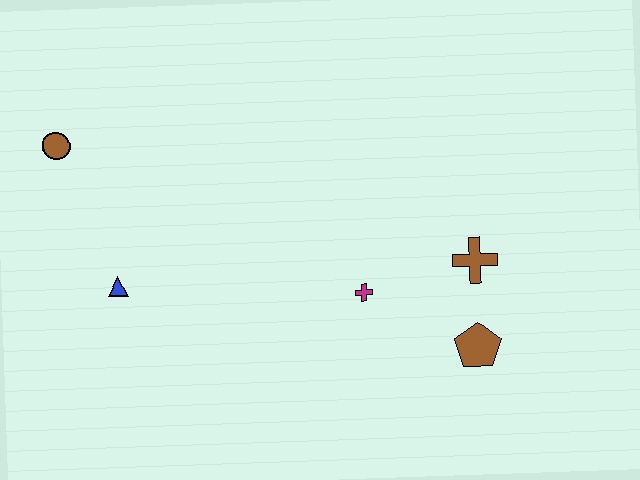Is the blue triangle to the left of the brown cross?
Yes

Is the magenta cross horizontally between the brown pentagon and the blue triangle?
Yes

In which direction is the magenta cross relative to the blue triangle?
The magenta cross is to the right of the blue triangle.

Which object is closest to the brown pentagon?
The brown cross is closest to the brown pentagon.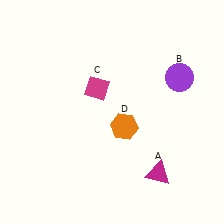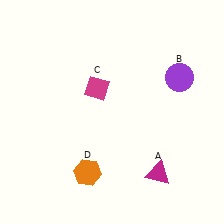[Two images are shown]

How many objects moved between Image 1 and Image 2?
1 object moved between the two images.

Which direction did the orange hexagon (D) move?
The orange hexagon (D) moved down.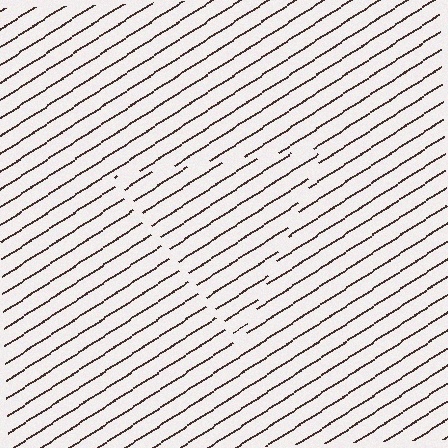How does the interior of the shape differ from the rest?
The interior of the shape contains the same grating, shifted by half a period — the contour is defined by the phase discontinuity where line-ends from the inner and outer gratings abut.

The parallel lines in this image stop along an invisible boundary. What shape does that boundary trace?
An illusory triangle. The interior of the shape contains the same grating, shifted by half a period — the contour is defined by the phase discontinuity where line-ends from the inner and outer gratings abut.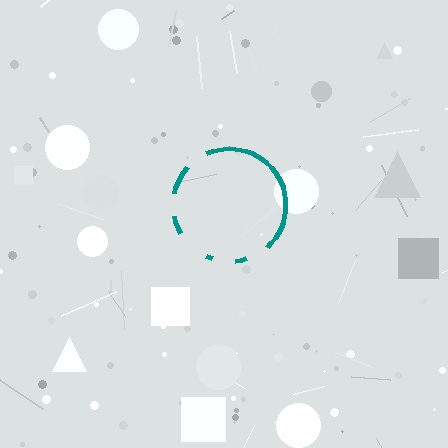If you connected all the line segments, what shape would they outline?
They would outline a circle.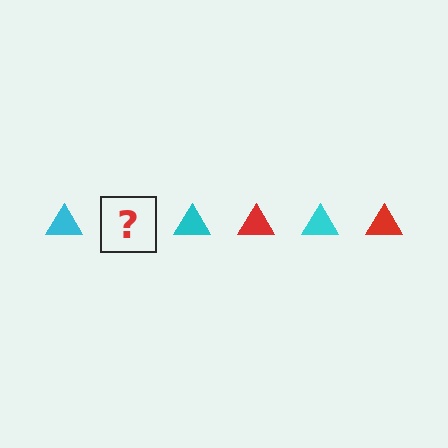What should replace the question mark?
The question mark should be replaced with a red triangle.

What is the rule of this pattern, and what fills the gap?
The rule is that the pattern cycles through cyan, red triangles. The gap should be filled with a red triangle.